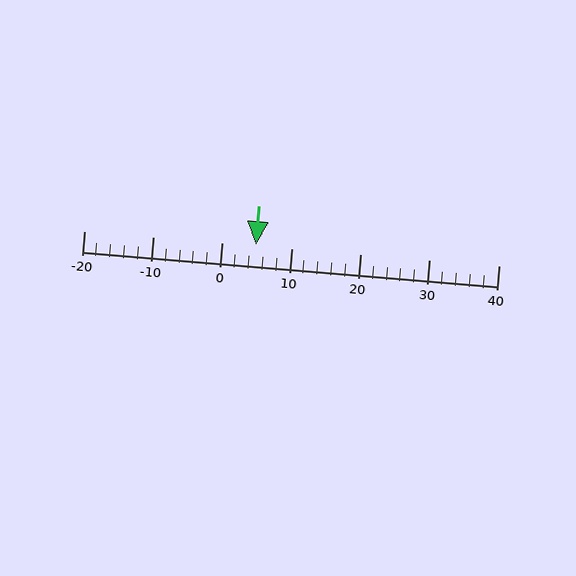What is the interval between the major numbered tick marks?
The major tick marks are spaced 10 units apart.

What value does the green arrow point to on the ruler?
The green arrow points to approximately 5.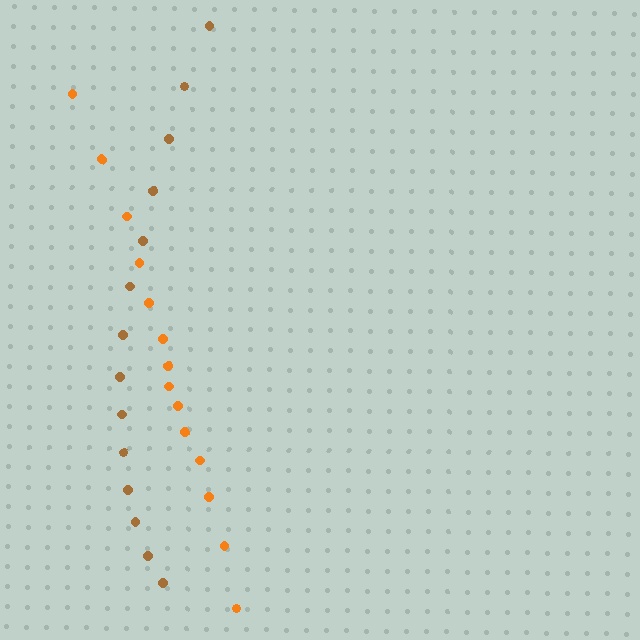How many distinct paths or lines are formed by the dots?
There are 2 distinct paths.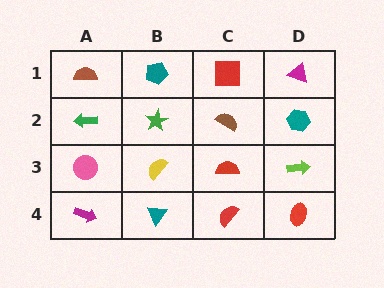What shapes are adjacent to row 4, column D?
A lime arrow (row 3, column D), a red semicircle (row 4, column C).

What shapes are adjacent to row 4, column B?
A yellow semicircle (row 3, column B), a magenta arrow (row 4, column A), a red semicircle (row 4, column C).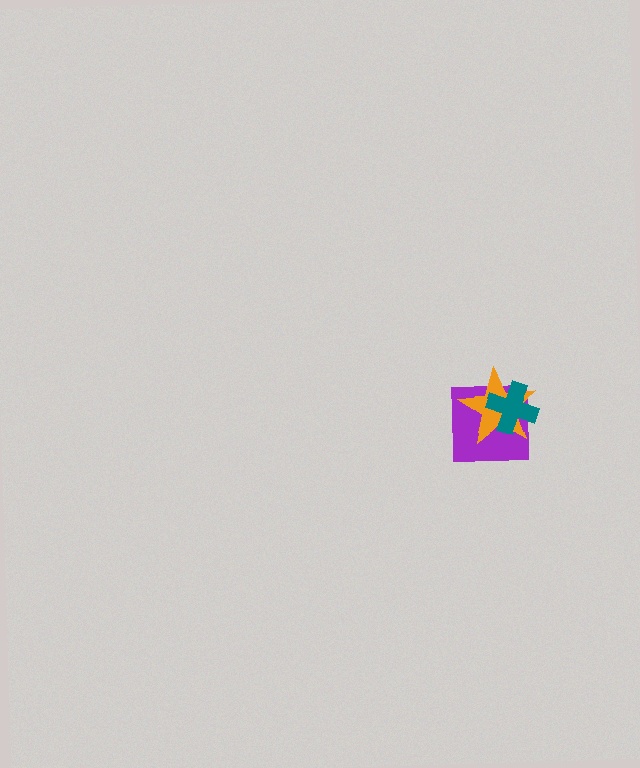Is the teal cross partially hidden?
No, no other shape covers it.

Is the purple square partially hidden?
Yes, it is partially covered by another shape.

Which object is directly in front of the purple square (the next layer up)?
The orange star is directly in front of the purple square.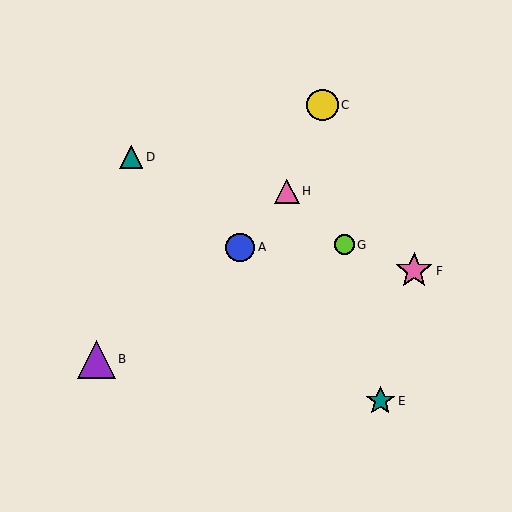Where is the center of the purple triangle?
The center of the purple triangle is at (96, 359).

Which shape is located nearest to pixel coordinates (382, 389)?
The teal star (labeled E) at (380, 401) is nearest to that location.